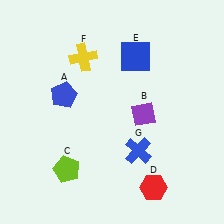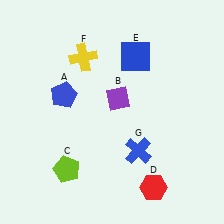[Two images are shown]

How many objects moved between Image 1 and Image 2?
1 object moved between the two images.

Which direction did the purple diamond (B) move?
The purple diamond (B) moved left.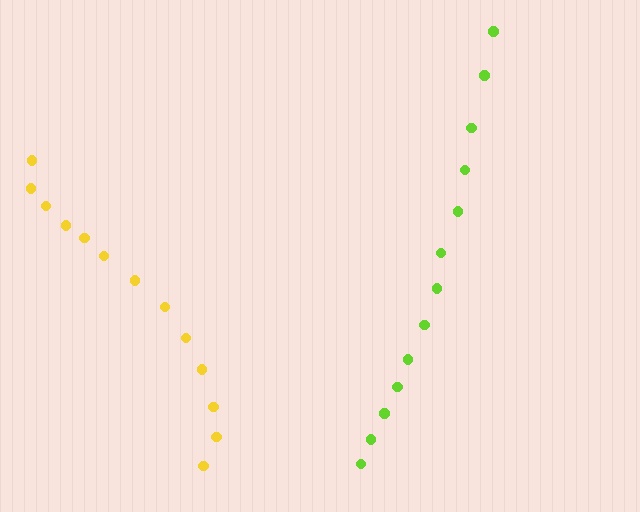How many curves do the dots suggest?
There are 2 distinct paths.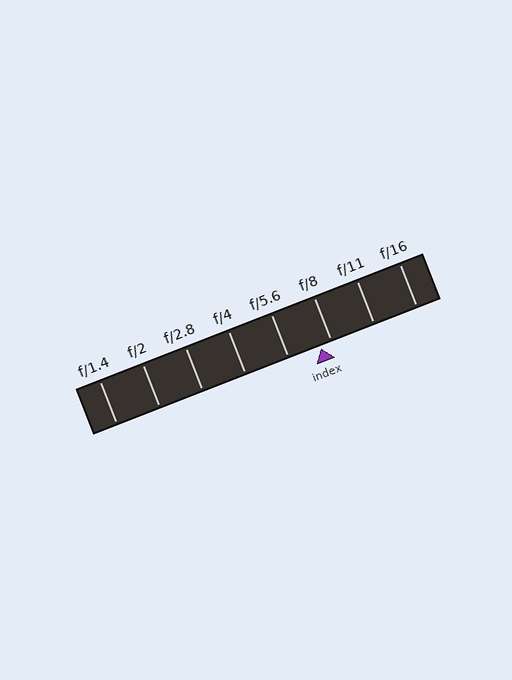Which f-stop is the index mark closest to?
The index mark is closest to f/8.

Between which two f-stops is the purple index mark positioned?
The index mark is between f/5.6 and f/8.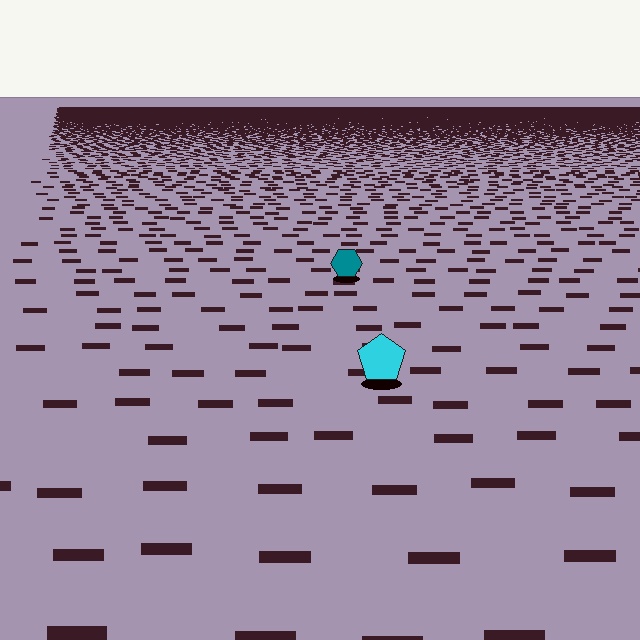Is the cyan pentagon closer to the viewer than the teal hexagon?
Yes. The cyan pentagon is closer — you can tell from the texture gradient: the ground texture is coarser near it.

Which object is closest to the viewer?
The cyan pentagon is closest. The texture marks near it are larger and more spread out.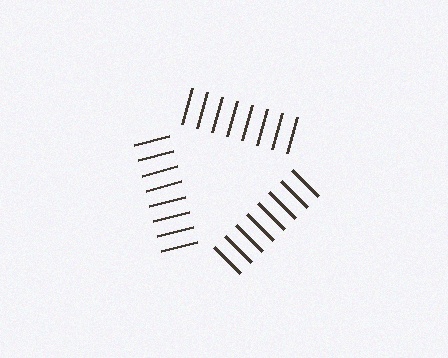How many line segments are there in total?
24 — 8 along each of the 3 edges.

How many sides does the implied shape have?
3 sides — the line-ends trace a triangle.